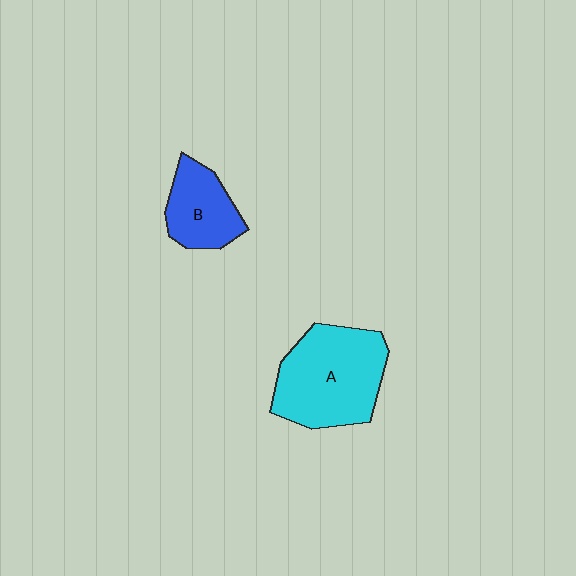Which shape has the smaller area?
Shape B (blue).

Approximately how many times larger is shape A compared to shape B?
Approximately 1.9 times.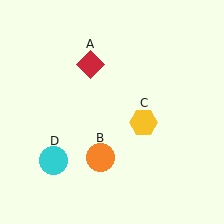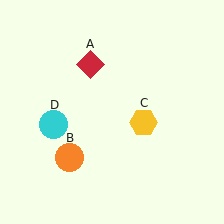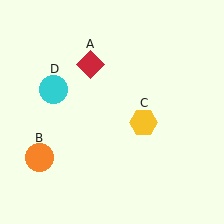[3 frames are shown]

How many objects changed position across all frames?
2 objects changed position: orange circle (object B), cyan circle (object D).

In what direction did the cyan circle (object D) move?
The cyan circle (object D) moved up.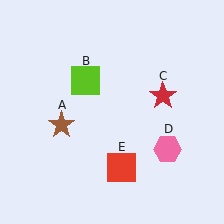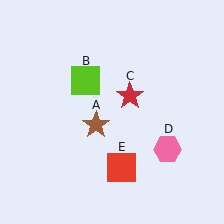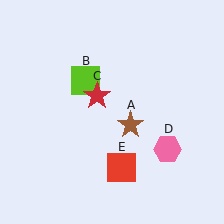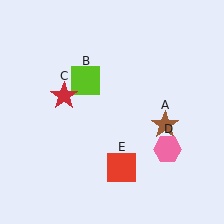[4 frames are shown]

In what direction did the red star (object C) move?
The red star (object C) moved left.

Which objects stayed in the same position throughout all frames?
Lime square (object B) and pink hexagon (object D) and red square (object E) remained stationary.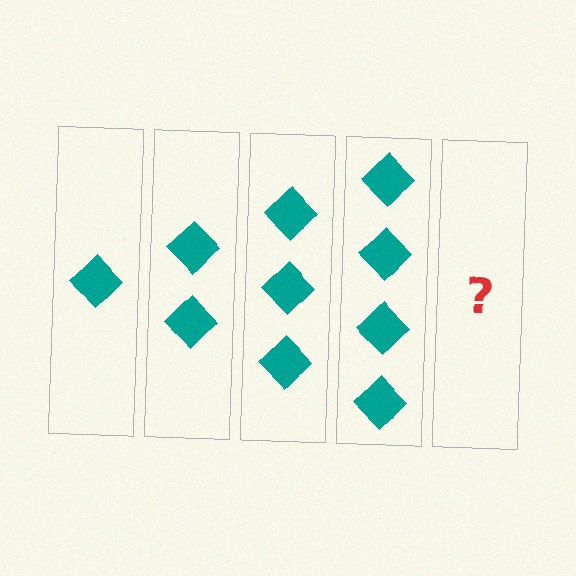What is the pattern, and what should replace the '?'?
The pattern is that each step adds one more diamond. The '?' should be 5 diamonds.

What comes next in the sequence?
The next element should be 5 diamonds.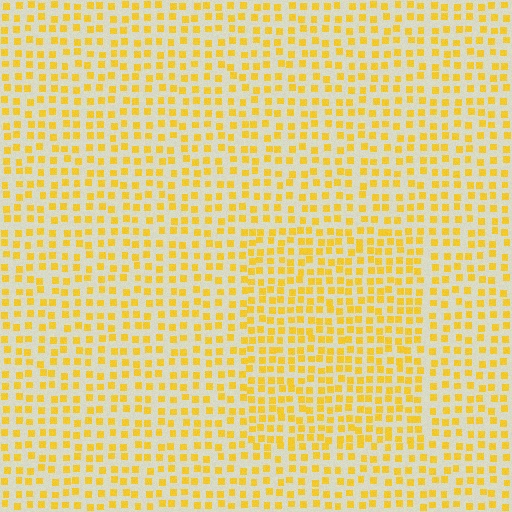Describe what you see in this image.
The image contains small yellow elements arranged at two different densities. A rectangle-shaped region is visible where the elements are more densely packed than the surrounding area.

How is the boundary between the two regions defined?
The boundary is defined by a change in element density (approximately 1.5x ratio). All elements are the same color, size, and shape.